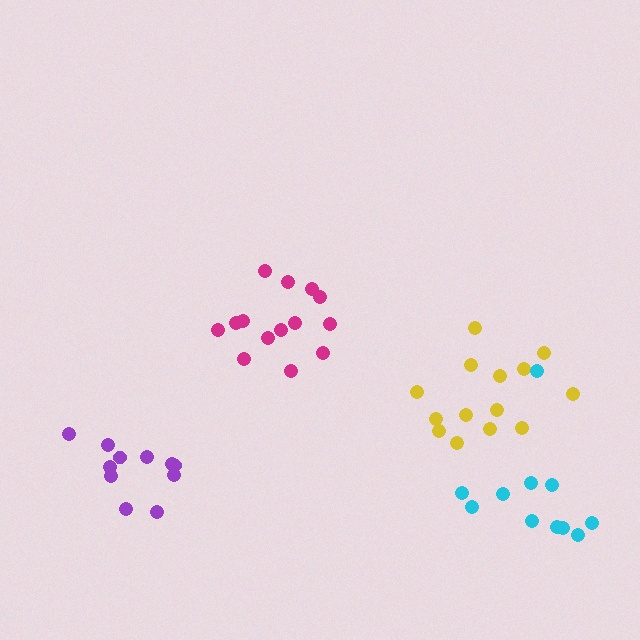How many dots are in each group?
Group 1: 14 dots, Group 2: 14 dots, Group 3: 11 dots, Group 4: 11 dots (50 total).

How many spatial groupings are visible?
There are 4 spatial groupings.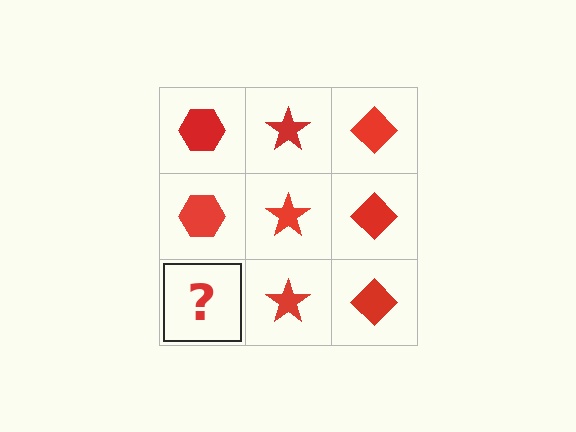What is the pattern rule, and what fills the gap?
The rule is that each column has a consistent shape. The gap should be filled with a red hexagon.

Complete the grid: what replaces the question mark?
The question mark should be replaced with a red hexagon.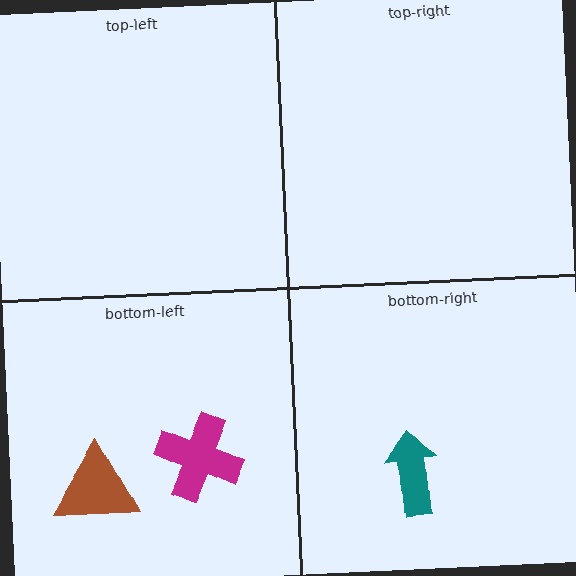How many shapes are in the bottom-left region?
2.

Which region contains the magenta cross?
The bottom-left region.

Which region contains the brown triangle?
The bottom-left region.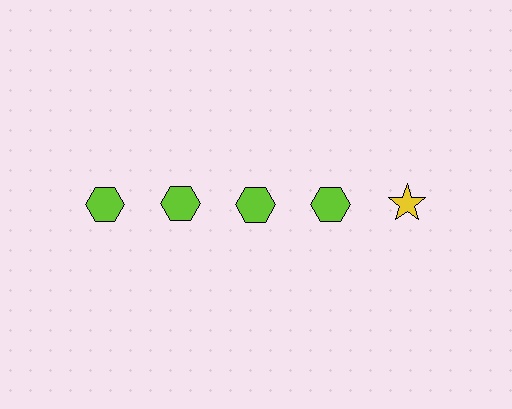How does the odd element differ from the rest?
It differs in both color (yellow instead of lime) and shape (star instead of hexagon).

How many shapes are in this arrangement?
There are 5 shapes arranged in a grid pattern.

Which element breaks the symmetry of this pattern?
The yellow star in the top row, rightmost column breaks the symmetry. All other shapes are lime hexagons.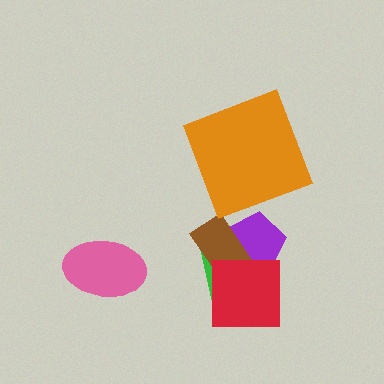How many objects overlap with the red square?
3 objects overlap with the red square.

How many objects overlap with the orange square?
0 objects overlap with the orange square.